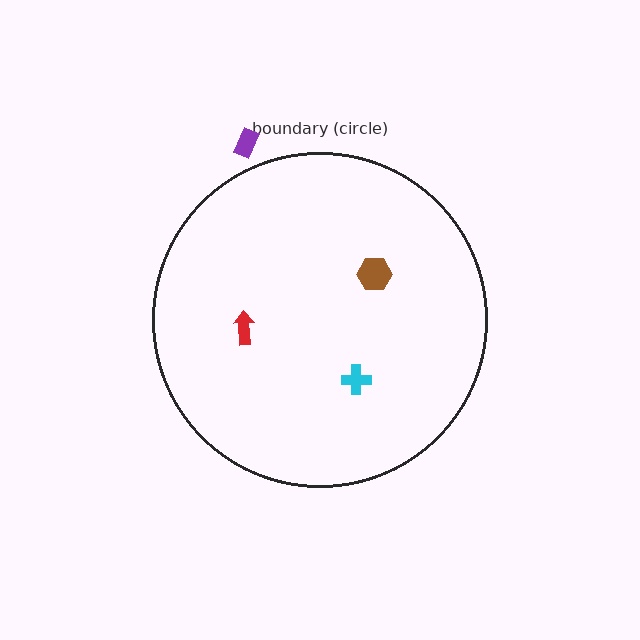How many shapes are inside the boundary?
3 inside, 1 outside.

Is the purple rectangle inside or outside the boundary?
Outside.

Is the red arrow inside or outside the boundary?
Inside.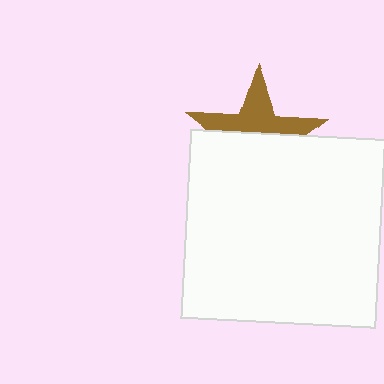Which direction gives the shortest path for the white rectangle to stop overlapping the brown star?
Moving down gives the shortest separation.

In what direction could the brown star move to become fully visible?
The brown star could move up. That would shift it out from behind the white rectangle entirely.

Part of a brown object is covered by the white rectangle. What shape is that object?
It is a star.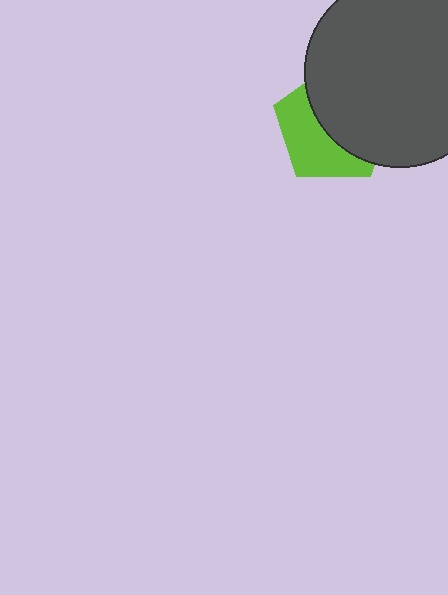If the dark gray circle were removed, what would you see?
You would see the complete lime pentagon.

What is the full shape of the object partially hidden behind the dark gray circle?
The partially hidden object is a lime pentagon.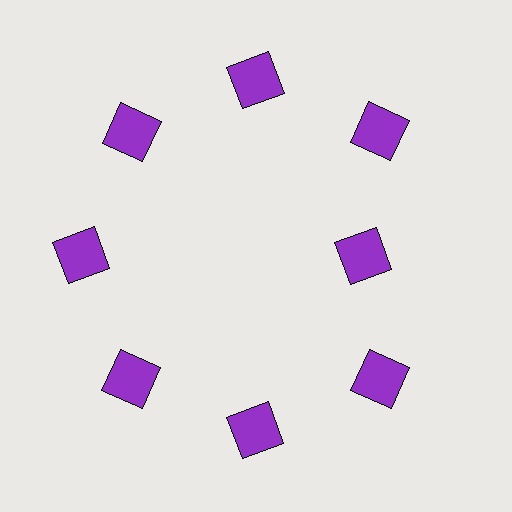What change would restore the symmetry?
The symmetry would be restored by moving it outward, back onto the ring so that all 8 squares sit at equal angles and equal distance from the center.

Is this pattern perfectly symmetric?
No. The 8 purple squares are arranged in a ring, but one element near the 3 o'clock position is pulled inward toward the center, breaking the 8-fold rotational symmetry.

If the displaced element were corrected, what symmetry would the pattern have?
It would have 8-fold rotational symmetry — the pattern would map onto itself every 45 degrees.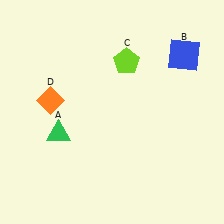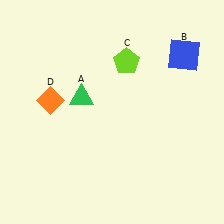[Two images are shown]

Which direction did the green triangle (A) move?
The green triangle (A) moved up.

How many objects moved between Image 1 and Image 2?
1 object moved between the two images.